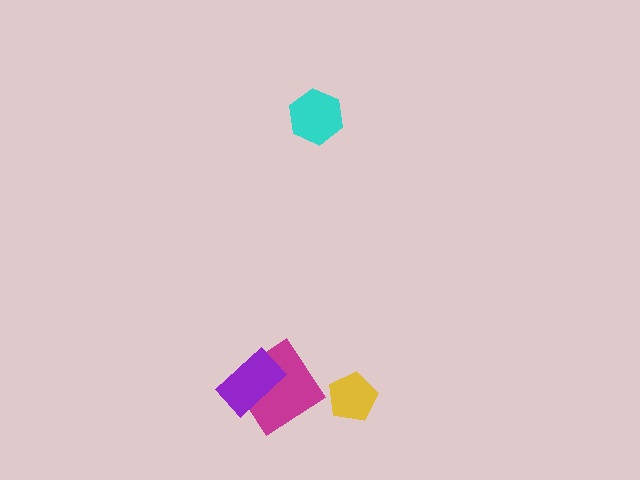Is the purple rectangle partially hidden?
No, no other shape covers it.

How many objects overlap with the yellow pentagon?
0 objects overlap with the yellow pentagon.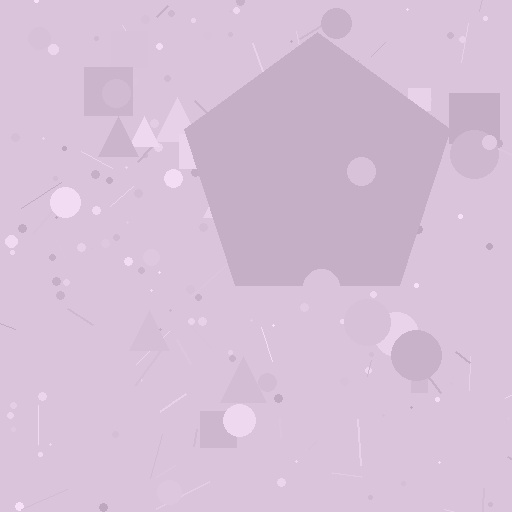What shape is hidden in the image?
A pentagon is hidden in the image.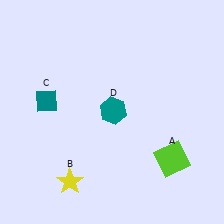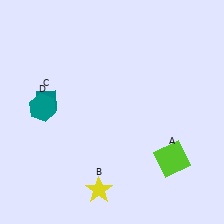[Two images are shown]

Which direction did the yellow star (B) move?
The yellow star (B) moved right.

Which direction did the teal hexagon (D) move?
The teal hexagon (D) moved left.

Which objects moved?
The objects that moved are: the yellow star (B), the teal hexagon (D).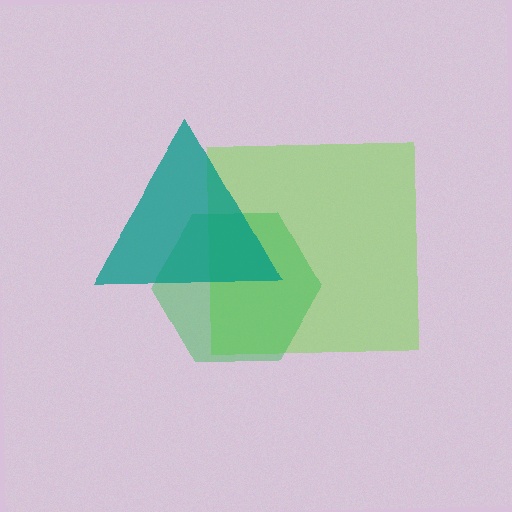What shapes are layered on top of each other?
The layered shapes are: a lime square, a green hexagon, a teal triangle.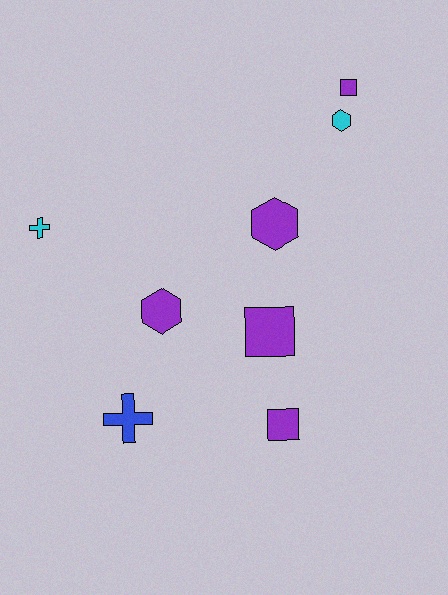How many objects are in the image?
There are 8 objects.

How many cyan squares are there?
There are no cyan squares.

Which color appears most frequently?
Purple, with 5 objects.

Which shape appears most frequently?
Hexagon, with 3 objects.